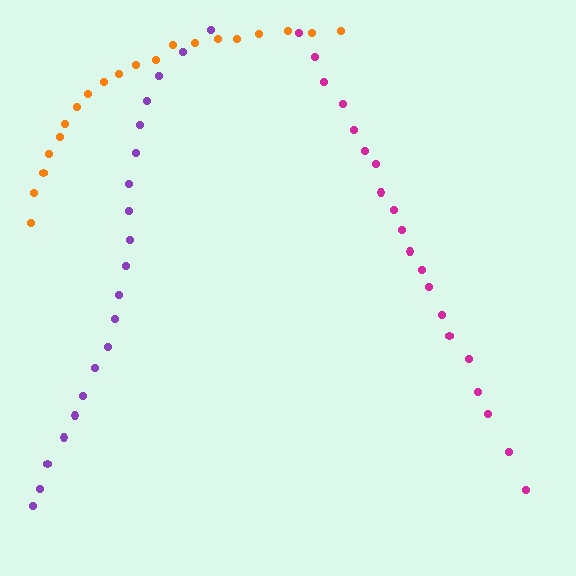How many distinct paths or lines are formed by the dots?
There are 3 distinct paths.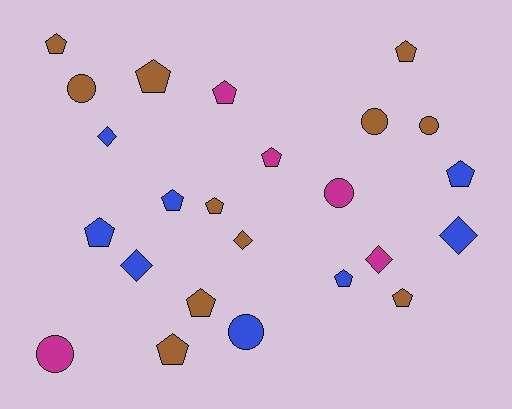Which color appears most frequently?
Brown, with 11 objects.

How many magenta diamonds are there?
There is 1 magenta diamond.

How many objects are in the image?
There are 24 objects.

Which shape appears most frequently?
Pentagon, with 13 objects.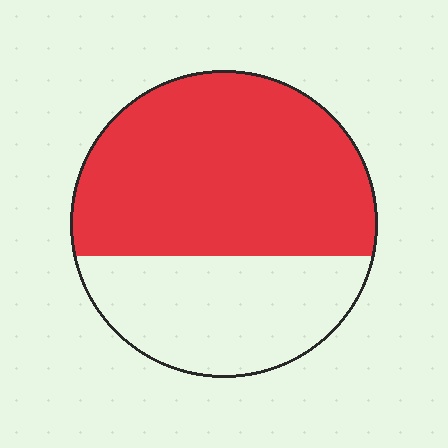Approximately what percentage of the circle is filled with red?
Approximately 65%.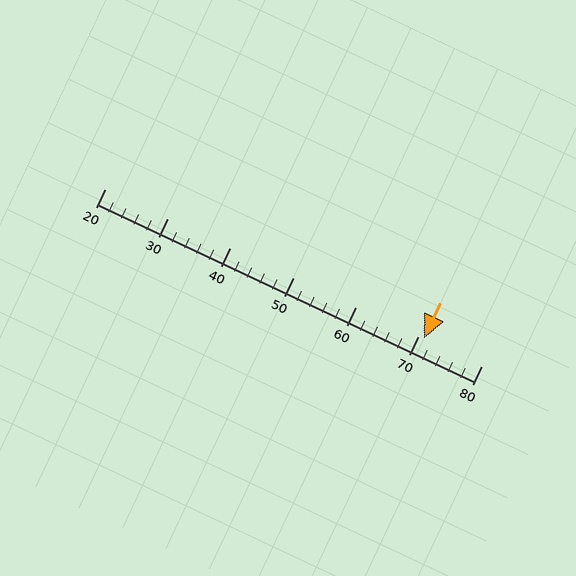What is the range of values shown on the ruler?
The ruler shows values from 20 to 80.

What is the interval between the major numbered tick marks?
The major tick marks are spaced 10 units apart.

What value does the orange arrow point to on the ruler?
The orange arrow points to approximately 71.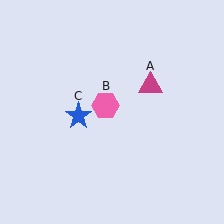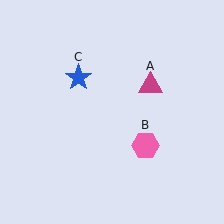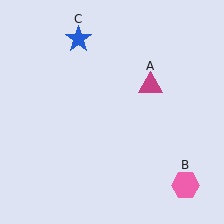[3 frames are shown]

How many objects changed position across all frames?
2 objects changed position: pink hexagon (object B), blue star (object C).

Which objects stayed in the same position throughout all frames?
Magenta triangle (object A) remained stationary.